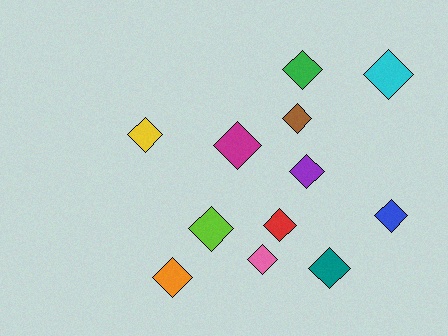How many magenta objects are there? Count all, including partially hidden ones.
There is 1 magenta object.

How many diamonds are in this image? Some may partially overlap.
There are 12 diamonds.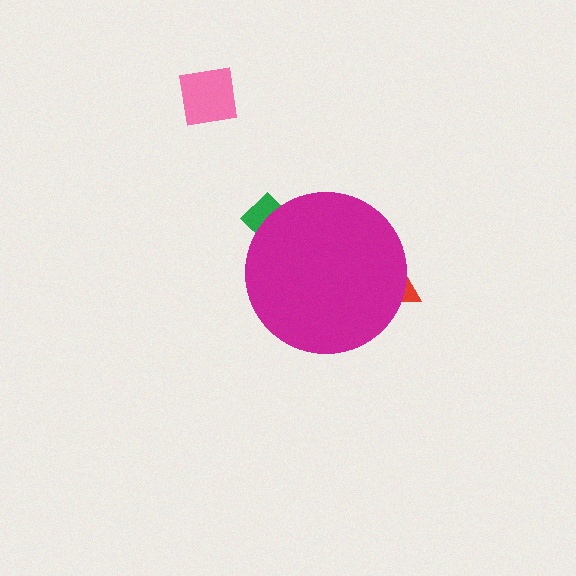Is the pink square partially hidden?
No, the pink square is fully visible.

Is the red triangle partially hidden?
Yes, the red triangle is partially hidden behind the magenta circle.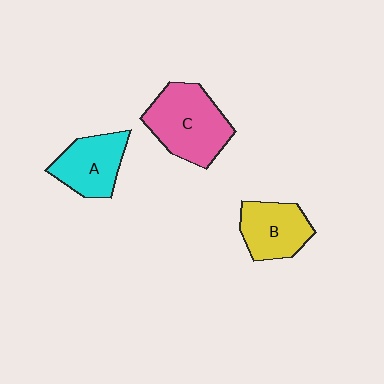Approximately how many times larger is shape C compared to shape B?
Approximately 1.4 times.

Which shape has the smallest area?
Shape B (yellow).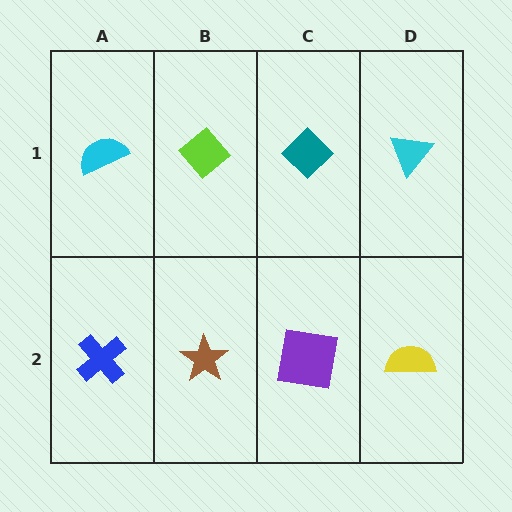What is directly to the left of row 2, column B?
A blue cross.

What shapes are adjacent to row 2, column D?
A cyan triangle (row 1, column D), a purple square (row 2, column C).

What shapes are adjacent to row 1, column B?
A brown star (row 2, column B), a cyan semicircle (row 1, column A), a teal diamond (row 1, column C).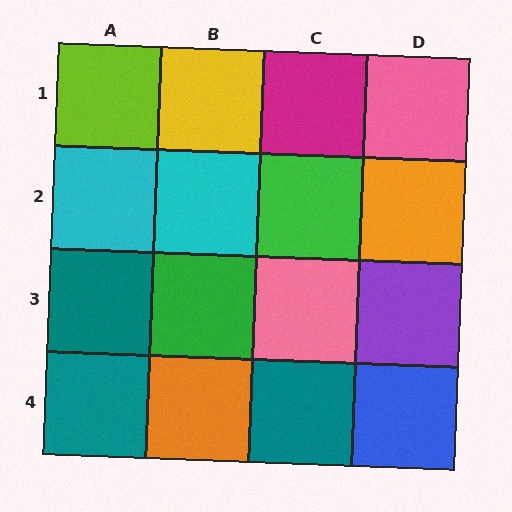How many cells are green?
2 cells are green.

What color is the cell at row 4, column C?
Teal.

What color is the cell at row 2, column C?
Green.